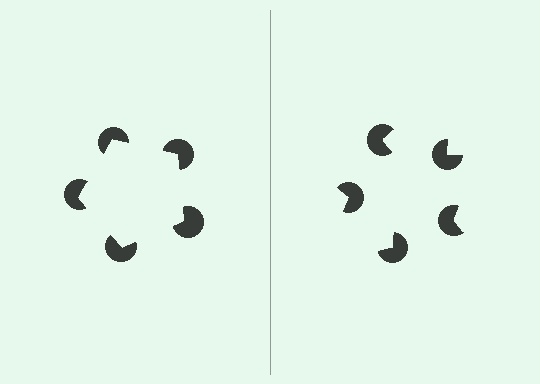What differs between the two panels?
The pac-man discs are positioned identically on both sides; only the wedge orientations differ. On the left they align to a pentagon; on the right they are misaligned.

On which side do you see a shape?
An illusory pentagon appears on the left side. On the right side the wedge cuts are rotated, so no coherent shape forms.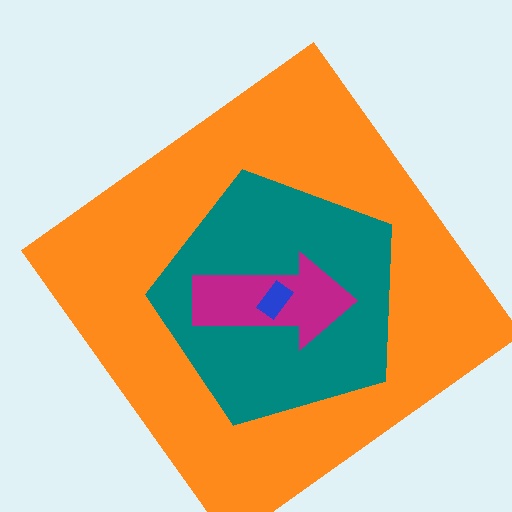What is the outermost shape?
The orange diamond.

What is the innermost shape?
The blue rectangle.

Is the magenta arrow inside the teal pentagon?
Yes.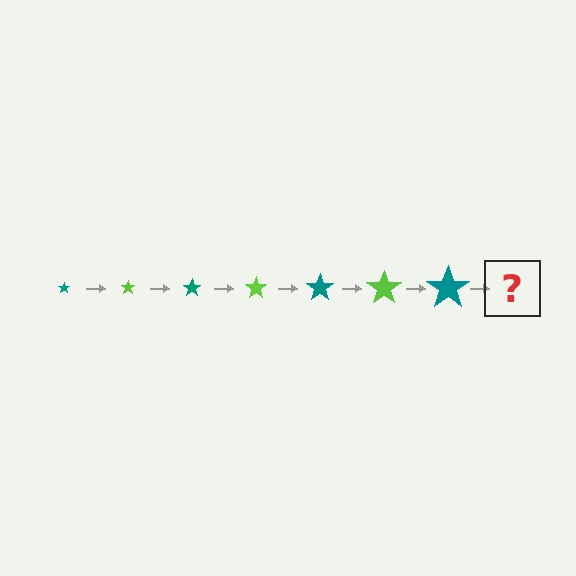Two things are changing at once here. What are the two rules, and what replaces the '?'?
The two rules are that the star grows larger each step and the color cycles through teal and lime. The '?' should be a lime star, larger than the previous one.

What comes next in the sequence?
The next element should be a lime star, larger than the previous one.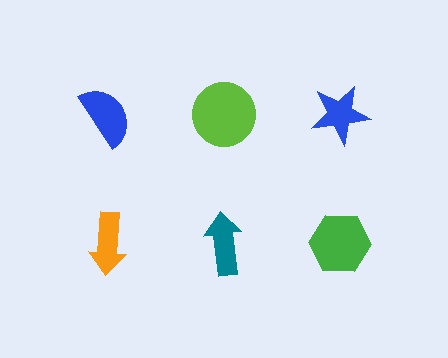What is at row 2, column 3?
A green hexagon.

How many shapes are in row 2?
3 shapes.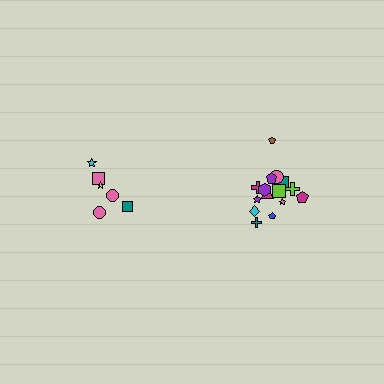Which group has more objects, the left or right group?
The right group.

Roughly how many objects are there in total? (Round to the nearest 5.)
Roughly 20 objects in total.